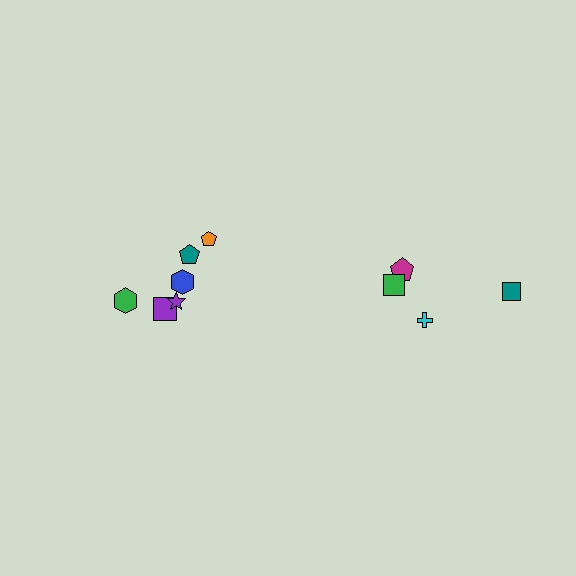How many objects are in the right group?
There are 4 objects.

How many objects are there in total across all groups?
There are 10 objects.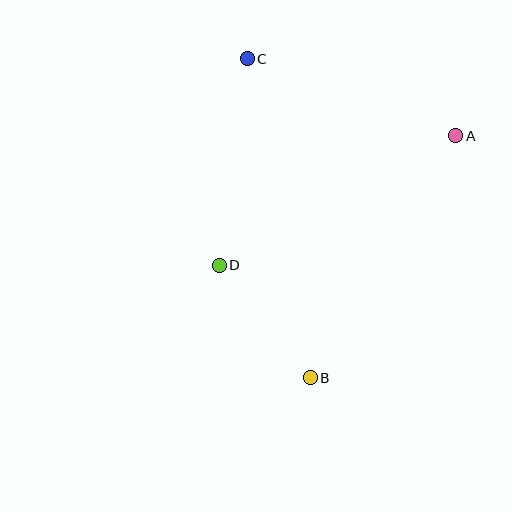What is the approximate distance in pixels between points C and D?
The distance between C and D is approximately 208 pixels.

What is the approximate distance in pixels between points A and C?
The distance between A and C is approximately 222 pixels.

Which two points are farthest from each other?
Points B and C are farthest from each other.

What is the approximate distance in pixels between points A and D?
The distance between A and D is approximately 270 pixels.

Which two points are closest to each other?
Points B and D are closest to each other.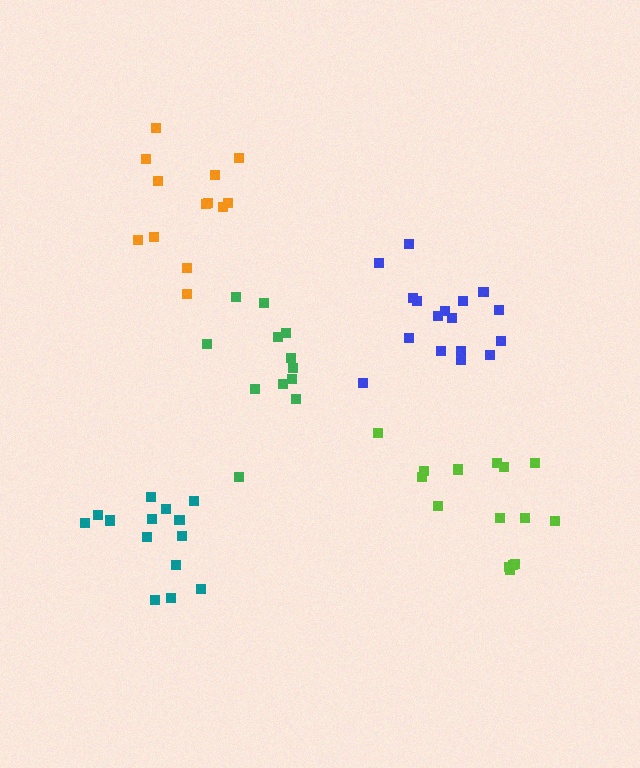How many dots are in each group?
Group 1: 13 dots, Group 2: 12 dots, Group 3: 14 dots, Group 4: 17 dots, Group 5: 15 dots (71 total).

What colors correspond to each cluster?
The clusters are colored: orange, green, teal, blue, lime.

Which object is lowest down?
The teal cluster is bottommost.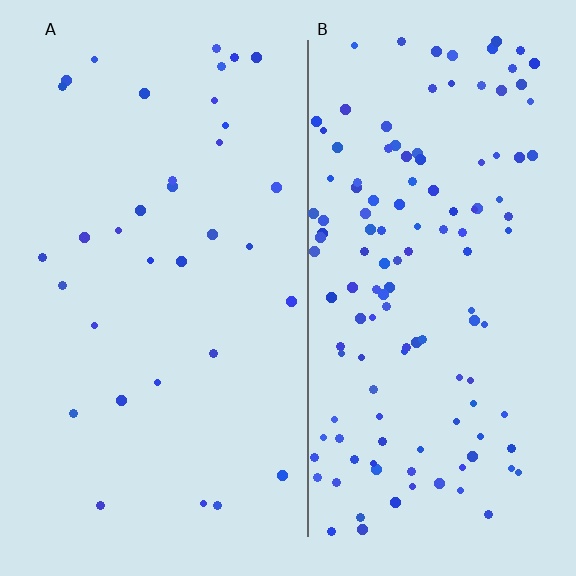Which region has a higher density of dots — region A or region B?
B (the right).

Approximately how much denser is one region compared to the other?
Approximately 3.9× — region B over region A.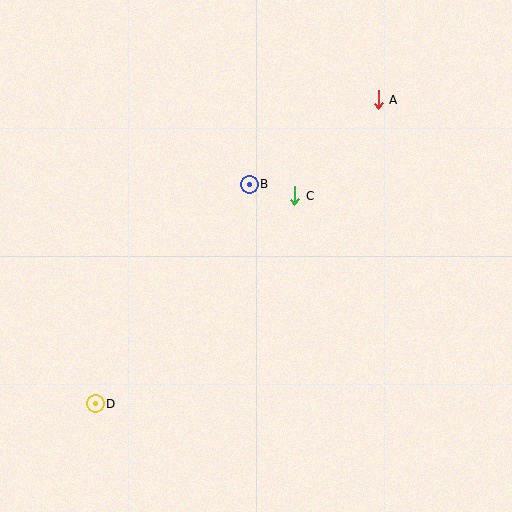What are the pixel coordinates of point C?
Point C is at (295, 196).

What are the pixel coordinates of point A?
Point A is at (378, 100).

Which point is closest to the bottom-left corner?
Point D is closest to the bottom-left corner.